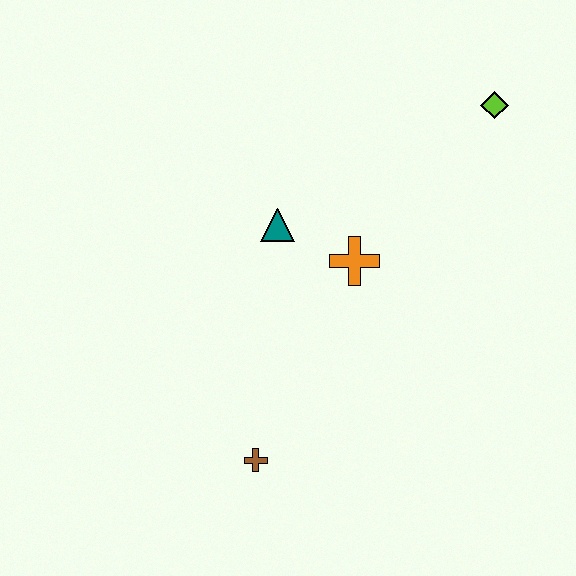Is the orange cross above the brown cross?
Yes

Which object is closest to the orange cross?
The teal triangle is closest to the orange cross.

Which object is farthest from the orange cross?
The brown cross is farthest from the orange cross.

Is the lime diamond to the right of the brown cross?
Yes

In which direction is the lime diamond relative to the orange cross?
The lime diamond is above the orange cross.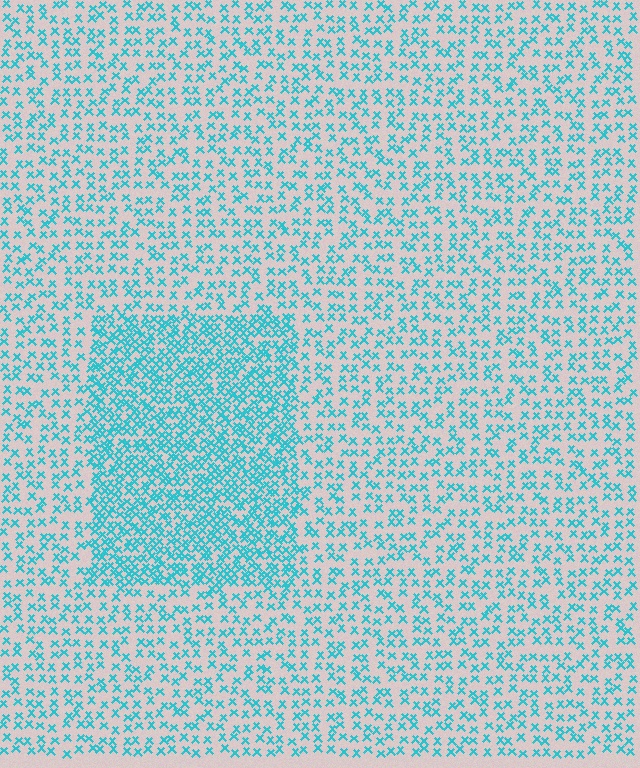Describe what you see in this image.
The image contains small cyan elements arranged at two different densities. A rectangle-shaped region is visible where the elements are more densely packed than the surrounding area.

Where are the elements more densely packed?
The elements are more densely packed inside the rectangle boundary.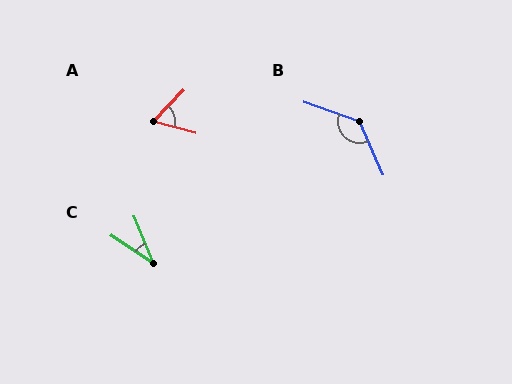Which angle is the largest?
B, at approximately 134 degrees.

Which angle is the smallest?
C, at approximately 34 degrees.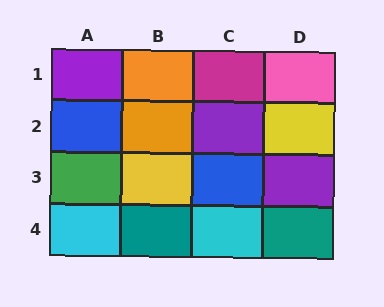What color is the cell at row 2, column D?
Yellow.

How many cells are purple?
3 cells are purple.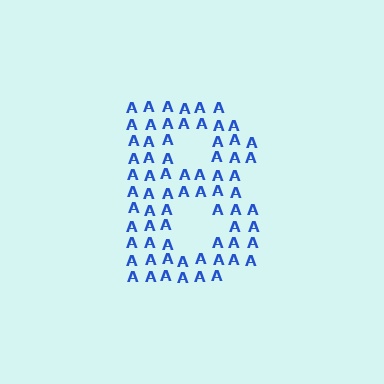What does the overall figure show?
The overall figure shows the letter B.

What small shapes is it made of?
It is made of small letter A's.